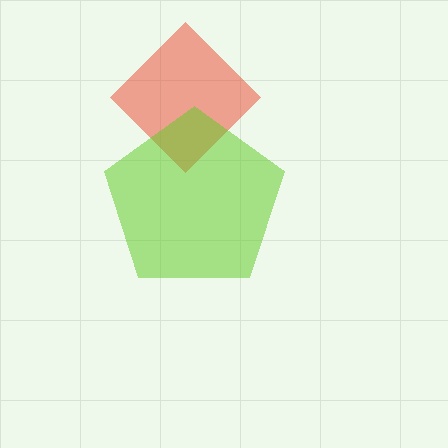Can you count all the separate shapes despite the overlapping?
Yes, there are 2 separate shapes.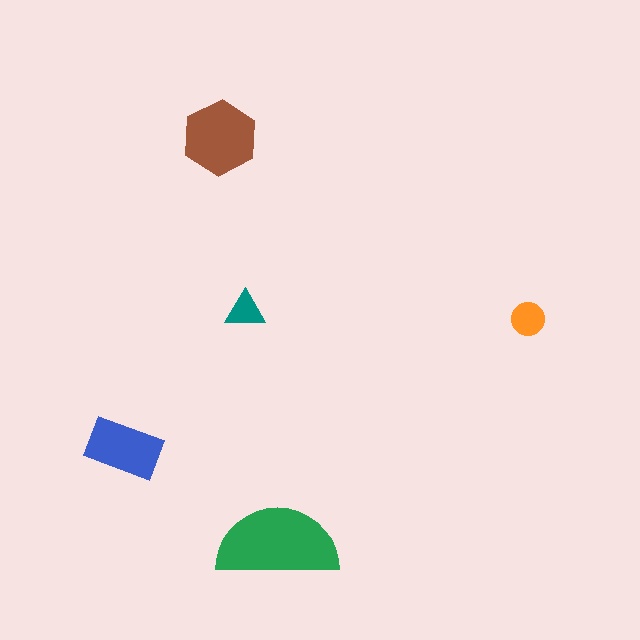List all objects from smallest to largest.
The teal triangle, the orange circle, the blue rectangle, the brown hexagon, the green semicircle.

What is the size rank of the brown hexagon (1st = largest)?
2nd.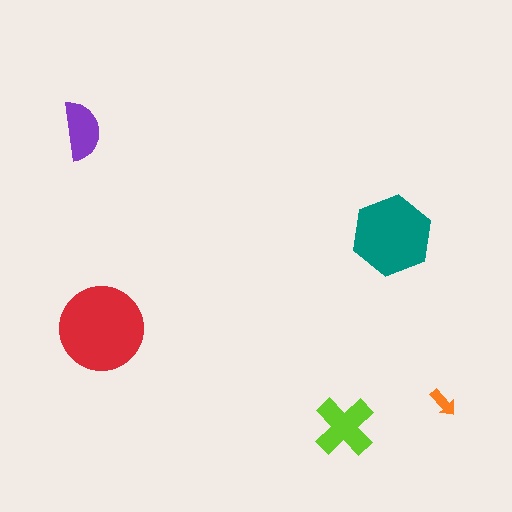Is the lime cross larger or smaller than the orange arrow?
Larger.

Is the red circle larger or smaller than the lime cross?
Larger.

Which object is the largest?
The red circle.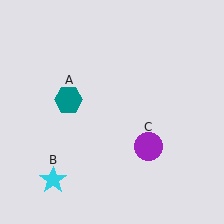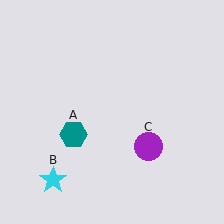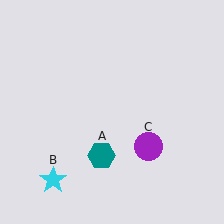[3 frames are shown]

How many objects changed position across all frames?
1 object changed position: teal hexagon (object A).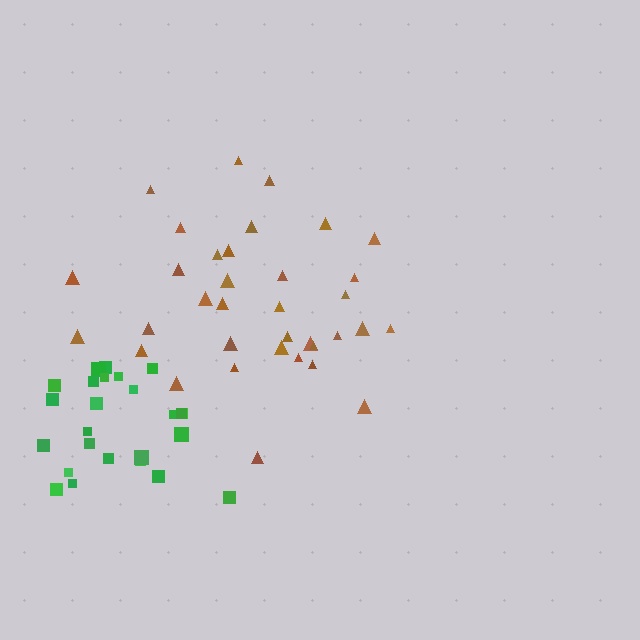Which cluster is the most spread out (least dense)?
Brown.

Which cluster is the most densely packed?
Green.